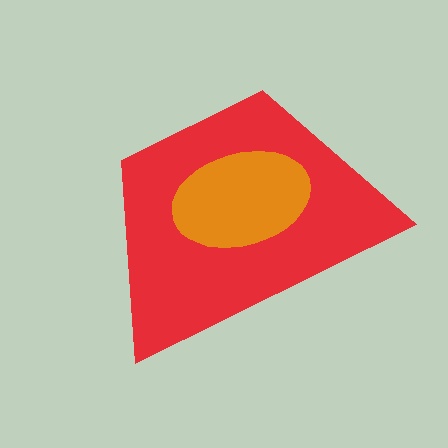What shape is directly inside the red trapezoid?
The orange ellipse.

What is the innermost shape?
The orange ellipse.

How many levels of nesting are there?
2.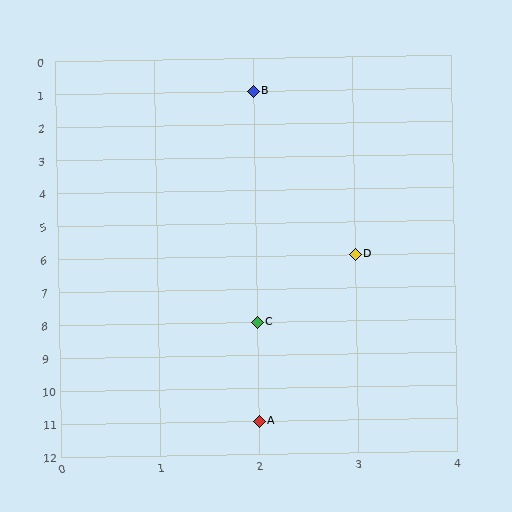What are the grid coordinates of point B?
Point B is at grid coordinates (2, 1).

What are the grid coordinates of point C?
Point C is at grid coordinates (2, 8).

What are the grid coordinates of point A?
Point A is at grid coordinates (2, 11).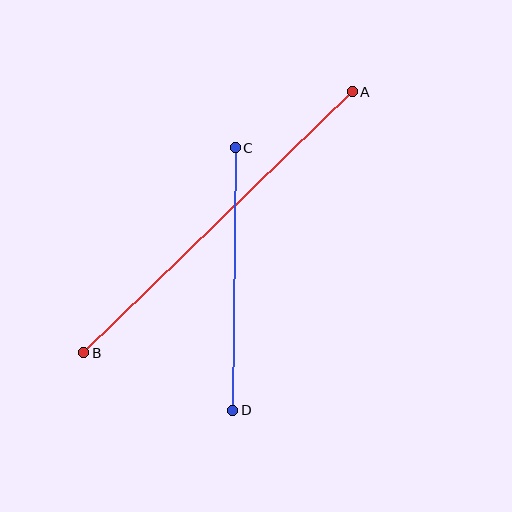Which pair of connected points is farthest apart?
Points A and B are farthest apart.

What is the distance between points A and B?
The distance is approximately 375 pixels.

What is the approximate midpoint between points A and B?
The midpoint is at approximately (218, 222) pixels.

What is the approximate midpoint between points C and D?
The midpoint is at approximately (234, 279) pixels.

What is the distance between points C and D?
The distance is approximately 263 pixels.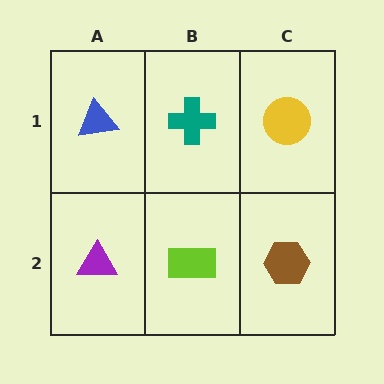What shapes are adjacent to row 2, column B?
A teal cross (row 1, column B), a purple triangle (row 2, column A), a brown hexagon (row 2, column C).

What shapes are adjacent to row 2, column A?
A blue triangle (row 1, column A), a lime rectangle (row 2, column B).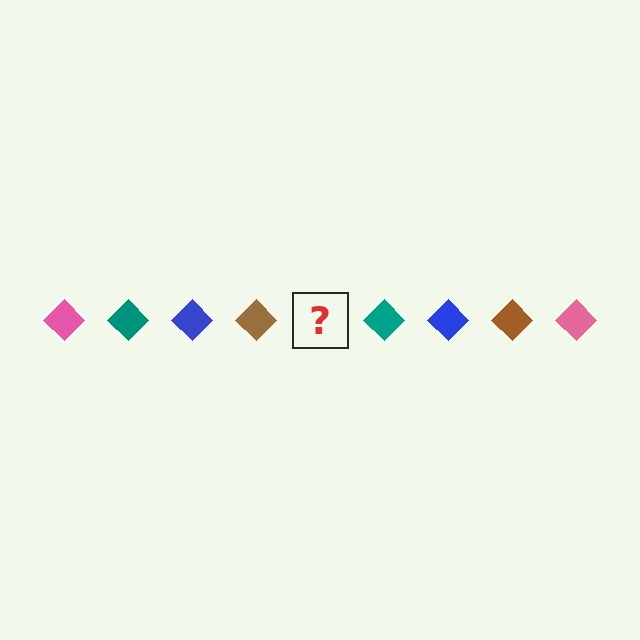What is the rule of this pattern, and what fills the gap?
The rule is that the pattern cycles through pink, teal, blue, brown diamonds. The gap should be filled with a pink diamond.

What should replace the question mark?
The question mark should be replaced with a pink diamond.